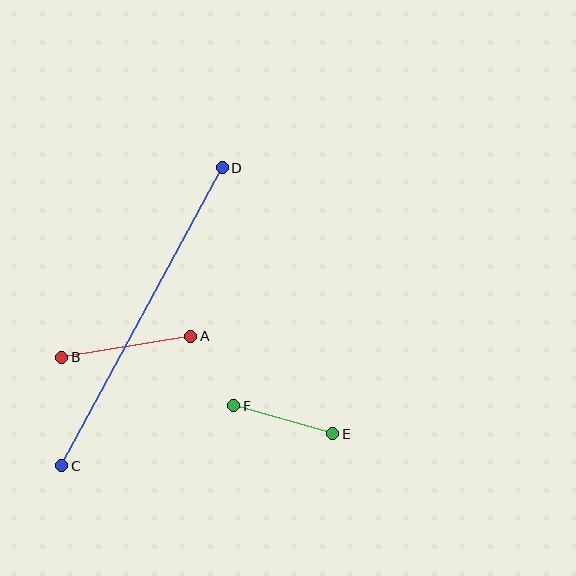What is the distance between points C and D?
The distance is approximately 338 pixels.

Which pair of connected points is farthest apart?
Points C and D are farthest apart.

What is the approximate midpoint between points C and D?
The midpoint is at approximately (142, 317) pixels.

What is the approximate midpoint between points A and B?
The midpoint is at approximately (126, 347) pixels.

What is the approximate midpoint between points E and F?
The midpoint is at approximately (283, 420) pixels.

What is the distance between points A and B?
The distance is approximately 130 pixels.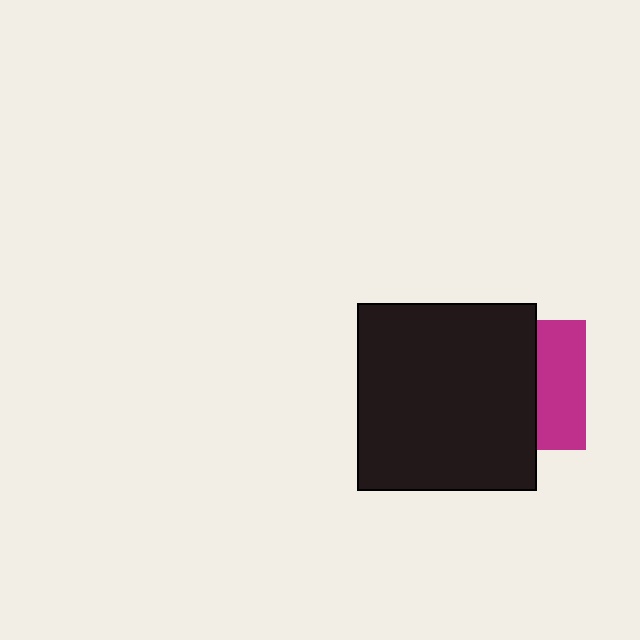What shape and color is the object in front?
The object in front is a black rectangle.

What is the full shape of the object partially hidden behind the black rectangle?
The partially hidden object is a magenta square.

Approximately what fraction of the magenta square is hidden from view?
Roughly 62% of the magenta square is hidden behind the black rectangle.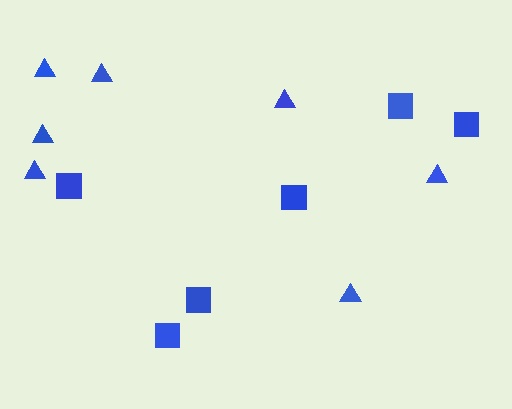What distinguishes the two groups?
There are 2 groups: one group of squares (6) and one group of triangles (7).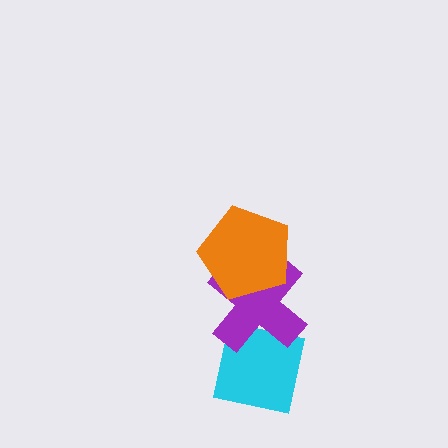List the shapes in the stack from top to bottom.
From top to bottom: the orange pentagon, the purple cross, the cyan square.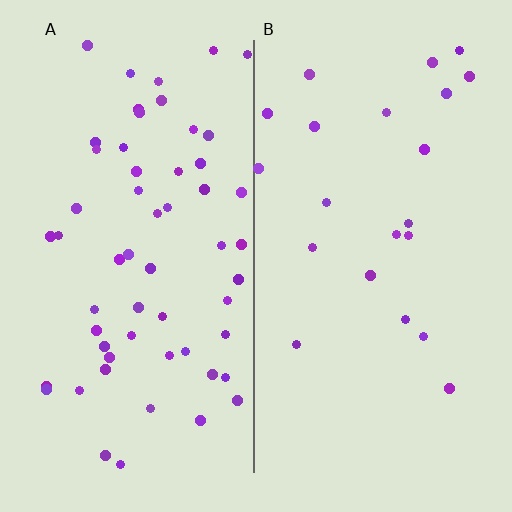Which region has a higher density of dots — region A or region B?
A (the left).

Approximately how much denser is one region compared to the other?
Approximately 2.7× — region A over region B.